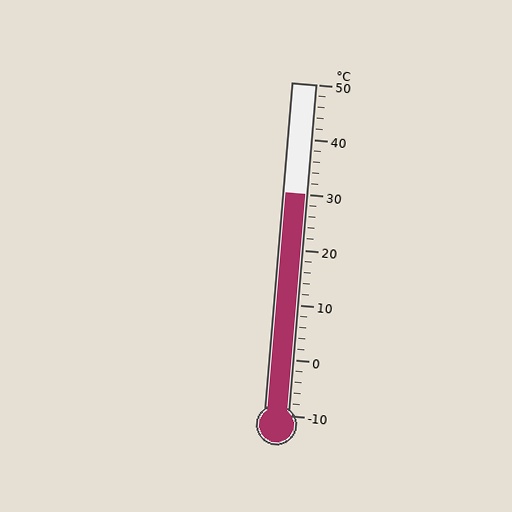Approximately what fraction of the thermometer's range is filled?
The thermometer is filled to approximately 65% of its range.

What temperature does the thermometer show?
The thermometer shows approximately 30°C.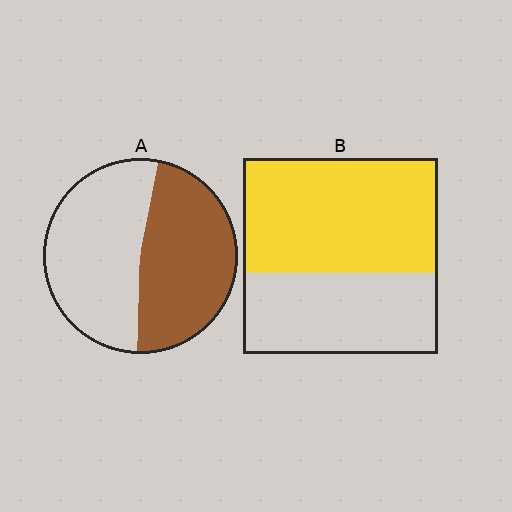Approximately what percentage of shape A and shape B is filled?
A is approximately 50% and B is approximately 60%.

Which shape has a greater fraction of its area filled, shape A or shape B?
Shape B.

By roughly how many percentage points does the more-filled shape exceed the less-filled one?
By roughly 10 percentage points (B over A).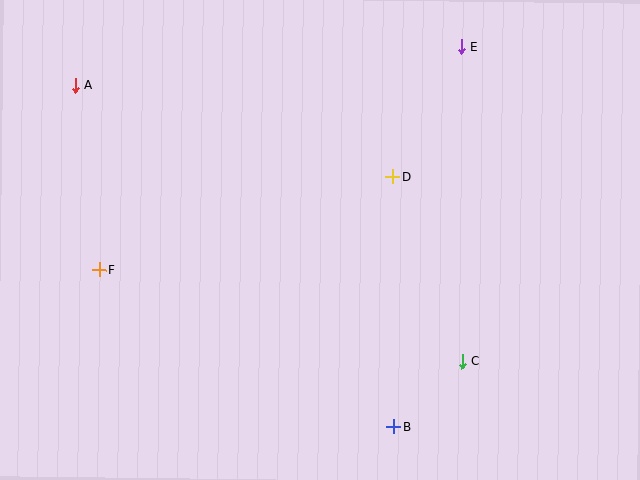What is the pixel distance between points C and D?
The distance between C and D is 197 pixels.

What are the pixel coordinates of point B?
Point B is at (393, 426).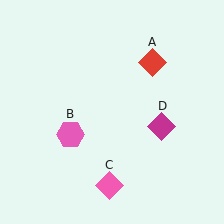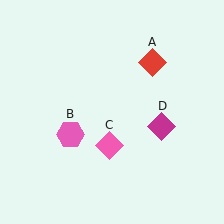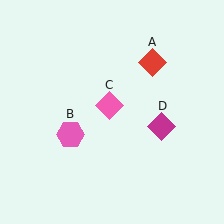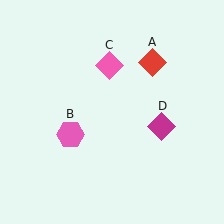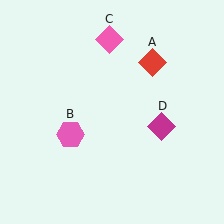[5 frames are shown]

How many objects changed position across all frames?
1 object changed position: pink diamond (object C).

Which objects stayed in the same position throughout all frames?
Red diamond (object A) and pink hexagon (object B) and magenta diamond (object D) remained stationary.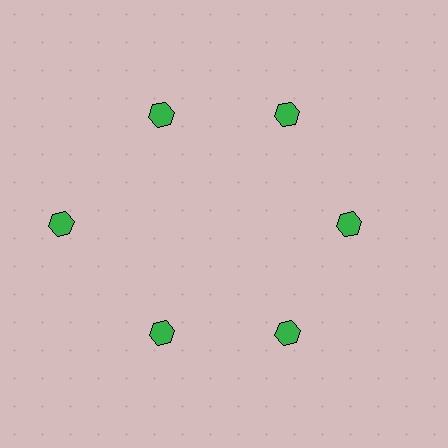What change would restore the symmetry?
The symmetry would be restored by moving it inward, back onto the ring so that all 6 hexagons sit at equal angles and equal distance from the center.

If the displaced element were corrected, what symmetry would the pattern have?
It would have 6-fold rotational symmetry — the pattern would map onto itself every 60 degrees.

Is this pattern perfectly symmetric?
No. The 6 green hexagons are arranged in a ring, but one element near the 9 o'clock position is pushed outward from the center, breaking the 6-fold rotational symmetry.